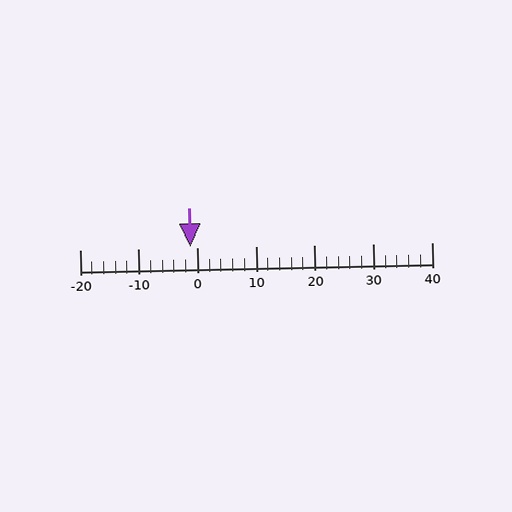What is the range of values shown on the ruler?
The ruler shows values from -20 to 40.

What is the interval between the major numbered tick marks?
The major tick marks are spaced 10 units apart.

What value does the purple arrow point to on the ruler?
The purple arrow points to approximately -1.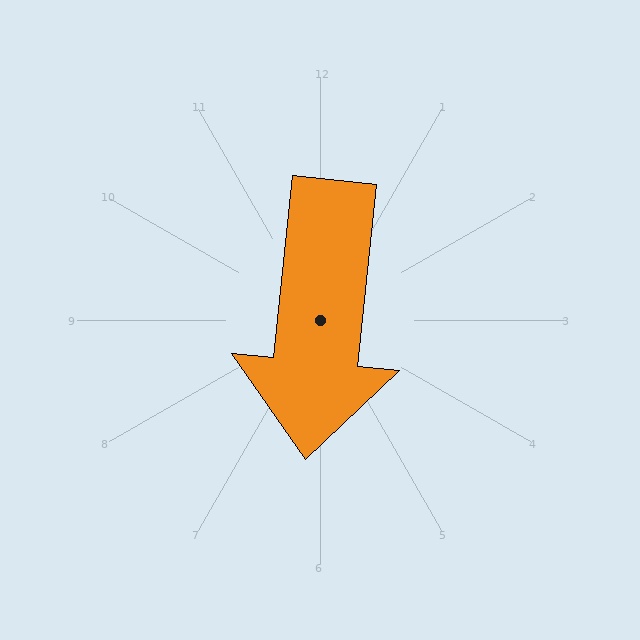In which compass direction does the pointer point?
South.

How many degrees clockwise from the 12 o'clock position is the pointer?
Approximately 186 degrees.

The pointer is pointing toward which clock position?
Roughly 6 o'clock.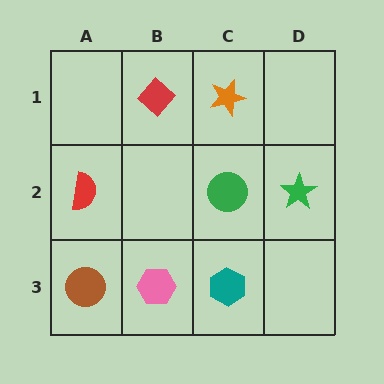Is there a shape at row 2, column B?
No, that cell is empty.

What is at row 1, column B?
A red diamond.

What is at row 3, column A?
A brown circle.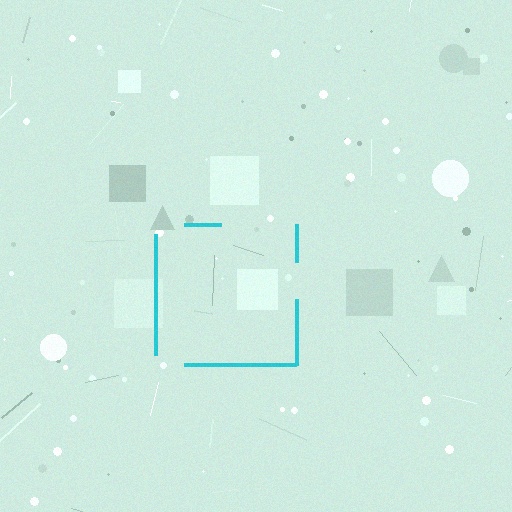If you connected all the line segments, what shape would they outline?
They would outline a square.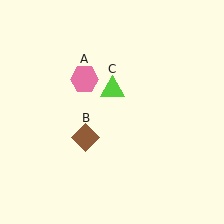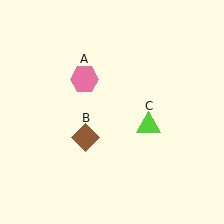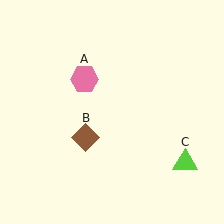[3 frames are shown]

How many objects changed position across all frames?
1 object changed position: lime triangle (object C).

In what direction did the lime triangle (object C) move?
The lime triangle (object C) moved down and to the right.